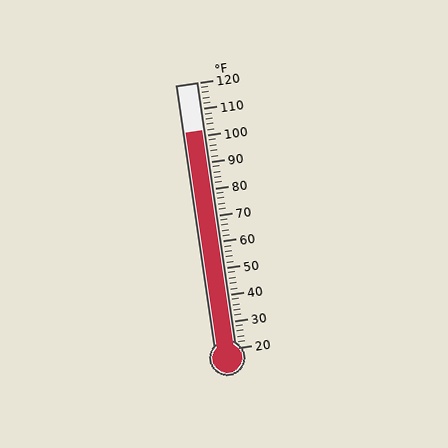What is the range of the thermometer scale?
The thermometer scale ranges from 20°F to 120°F.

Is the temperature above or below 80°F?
The temperature is above 80°F.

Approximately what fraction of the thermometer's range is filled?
The thermometer is filled to approximately 80% of its range.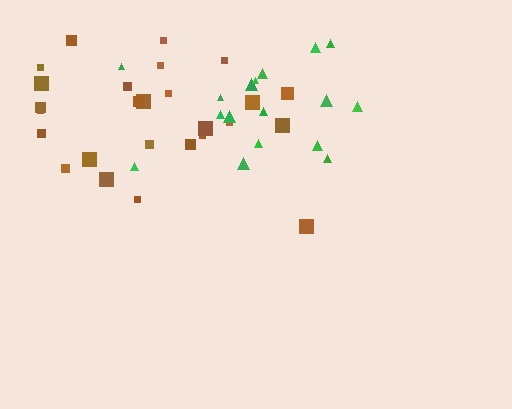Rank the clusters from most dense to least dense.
brown, green.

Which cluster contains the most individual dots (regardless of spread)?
Brown (26).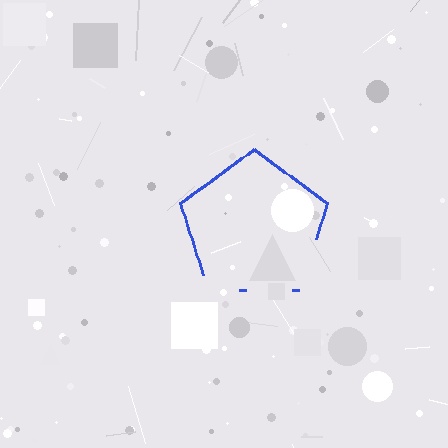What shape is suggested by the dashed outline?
The dashed outline suggests a pentagon.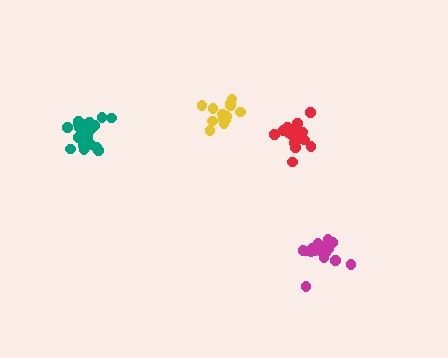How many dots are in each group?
Group 1: 14 dots, Group 2: 17 dots, Group 3: 19 dots, Group 4: 19 dots (69 total).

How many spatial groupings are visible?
There are 4 spatial groupings.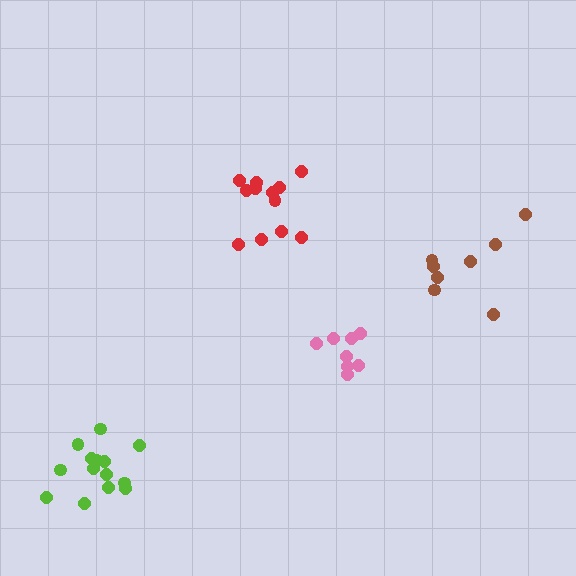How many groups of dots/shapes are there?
There are 4 groups.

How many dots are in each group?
Group 1: 12 dots, Group 2: 8 dots, Group 3: 8 dots, Group 4: 14 dots (42 total).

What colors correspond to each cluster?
The clusters are colored: red, brown, pink, lime.